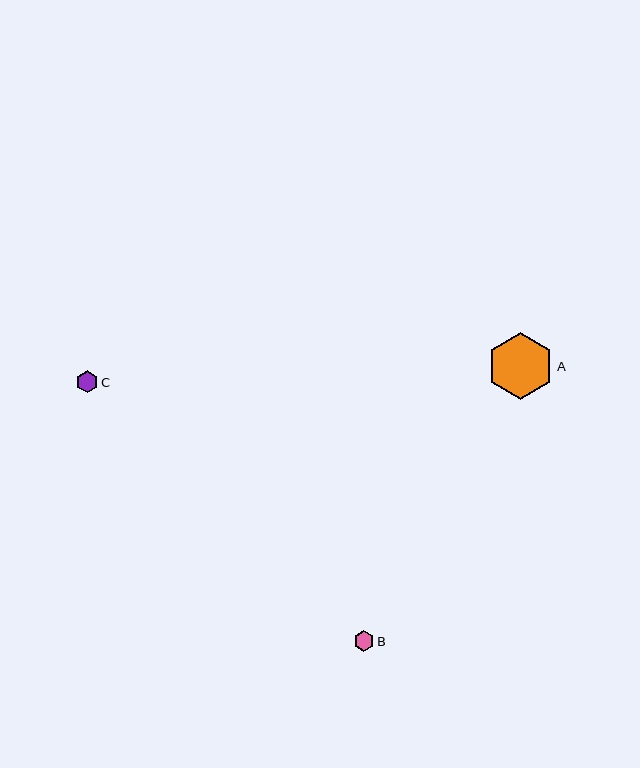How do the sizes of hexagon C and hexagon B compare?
Hexagon C and hexagon B are approximately the same size.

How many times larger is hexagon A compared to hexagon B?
Hexagon A is approximately 3.3 times the size of hexagon B.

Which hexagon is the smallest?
Hexagon B is the smallest with a size of approximately 20 pixels.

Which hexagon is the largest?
Hexagon A is the largest with a size of approximately 68 pixels.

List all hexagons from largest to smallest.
From largest to smallest: A, C, B.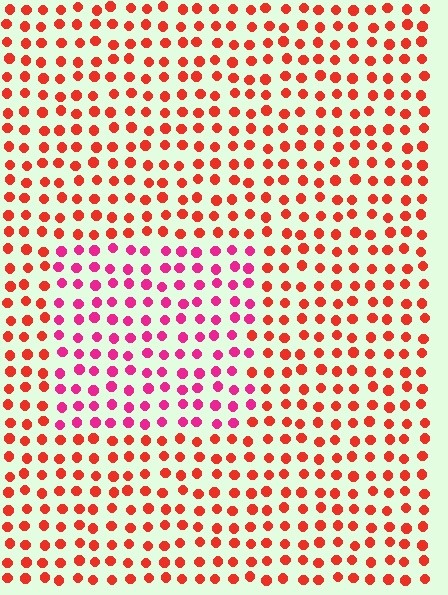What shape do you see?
I see a rectangle.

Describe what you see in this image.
The image is filled with small red elements in a uniform arrangement. A rectangle-shaped region is visible where the elements are tinted to a slightly different hue, forming a subtle color boundary.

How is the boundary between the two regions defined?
The boundary is defined purely by a slight shift in hue (about 37 degrees). Spacing, size, and orientation are identical on both sides.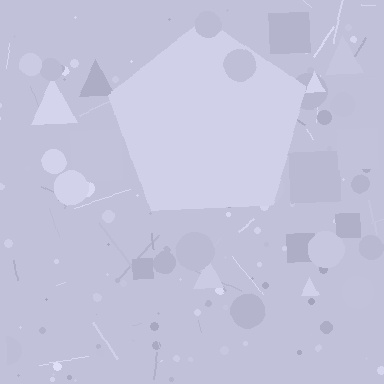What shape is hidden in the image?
A pentagon is hidden in the image.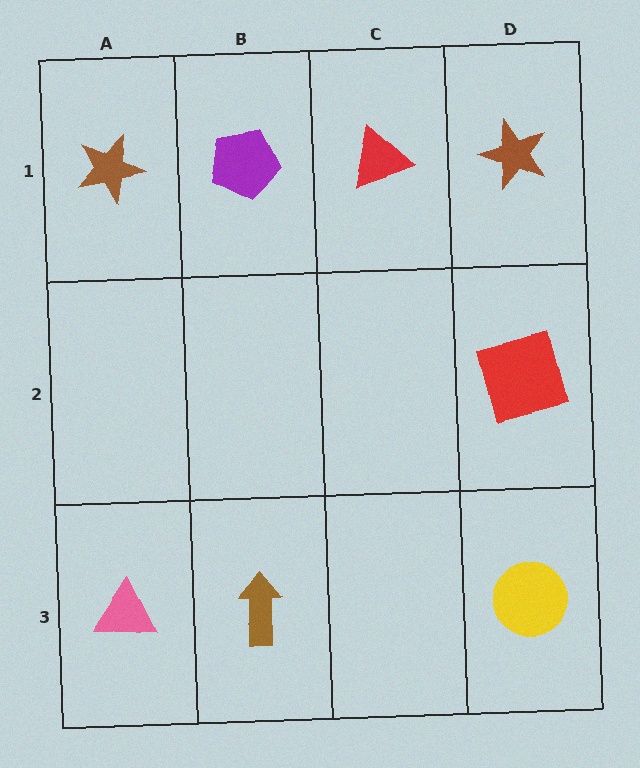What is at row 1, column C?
A red triangle.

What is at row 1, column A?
A brown star.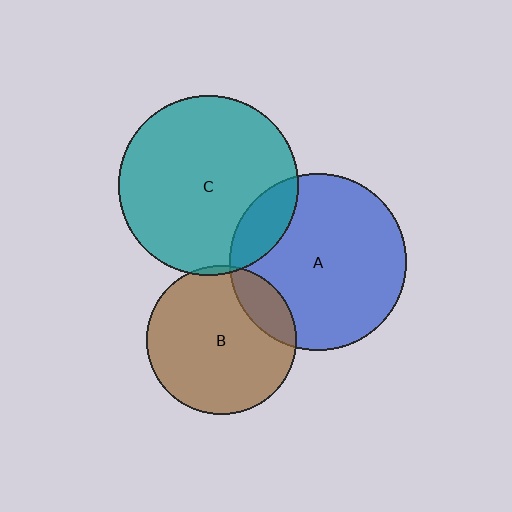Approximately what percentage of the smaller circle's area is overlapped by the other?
Approximately 5%.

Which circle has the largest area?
Circle C (teal).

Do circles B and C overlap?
Yes.